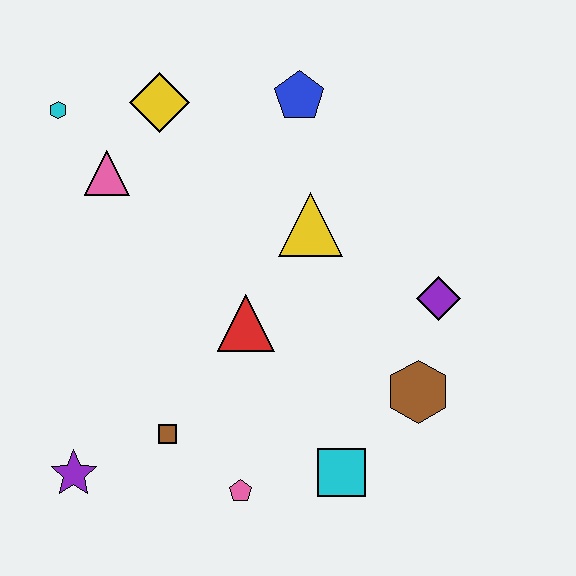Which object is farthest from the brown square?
The blue pentagon is farthest from the brown square.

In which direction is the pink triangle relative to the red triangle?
The pink triangle is above the red triangle.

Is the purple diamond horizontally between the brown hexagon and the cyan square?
No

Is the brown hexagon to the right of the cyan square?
Yes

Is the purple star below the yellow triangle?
Yes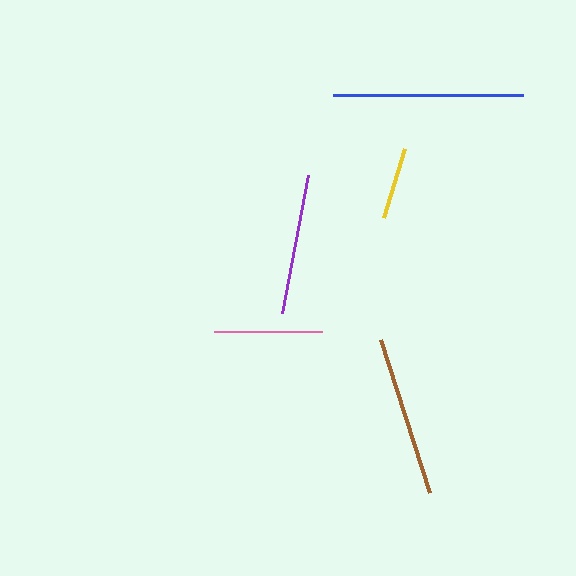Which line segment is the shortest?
The yellow line is the shortest at approximately 72 pixels.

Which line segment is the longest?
The blue line is the longest at approximately 190 pixels.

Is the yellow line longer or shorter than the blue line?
The blue line is longer than the yellow line.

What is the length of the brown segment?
The brown segment is approximately 160 pixels long.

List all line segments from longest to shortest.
From longest to shortest: blue, brown, purple, pink, yellow.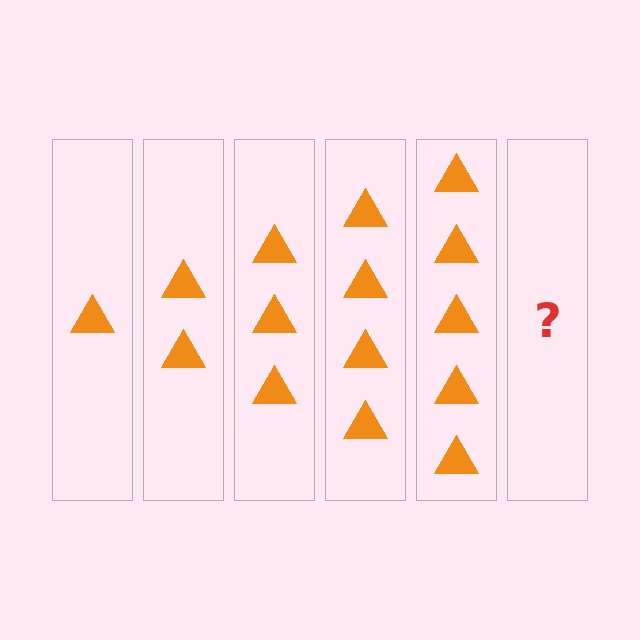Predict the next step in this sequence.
The next step is 6 triangles.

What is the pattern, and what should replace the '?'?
The pattern is that each step adds one more triangle. The '?' should be 6 triangles.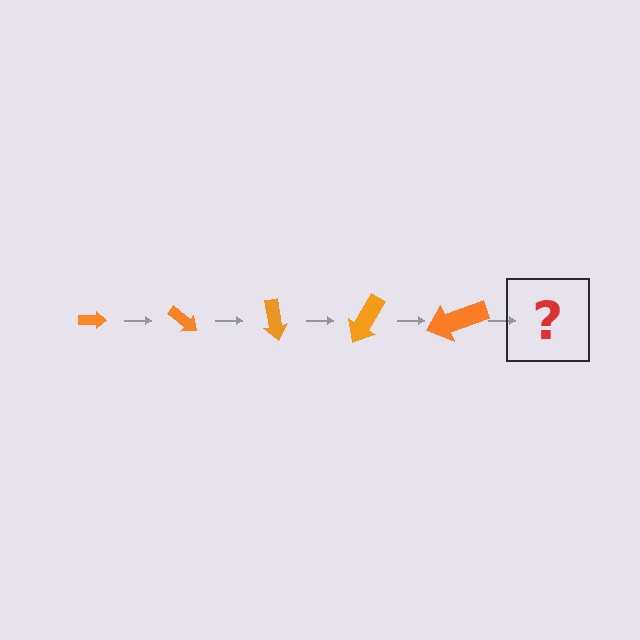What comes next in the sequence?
The next element should be an arrow, larger than the previous one and rotated 200 degrees from the start.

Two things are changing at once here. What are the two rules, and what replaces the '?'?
The two rules are that the arrow grows larger each step and it rotates 40 degrees each step. The '?' should be an arrow, larger than the previous one and rotated 200 degrees from the start.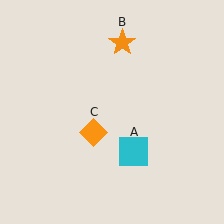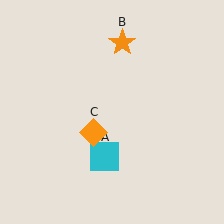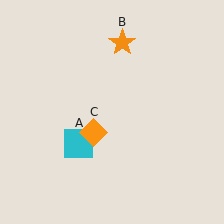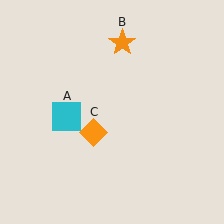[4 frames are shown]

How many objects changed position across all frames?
1 object changed position: cyan square (object A).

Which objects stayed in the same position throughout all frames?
Orange star (object B) and orange diamond (object C) remained stationary.